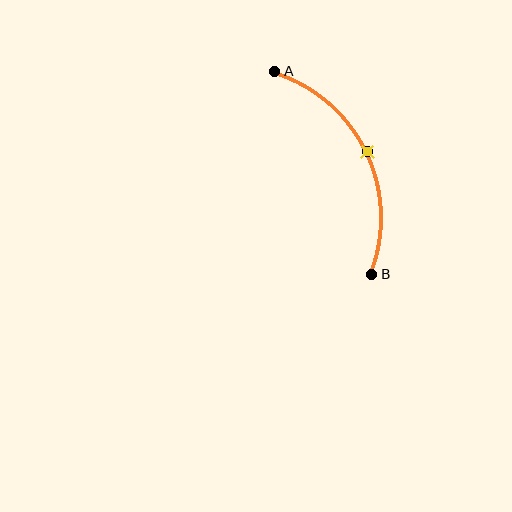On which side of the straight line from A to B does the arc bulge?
The arc bulges to the right of the straight line connecting A and B.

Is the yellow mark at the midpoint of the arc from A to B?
Yes. The yellow mark lies on the arc at equal arc-length from both A and B — it is the arc midpoint.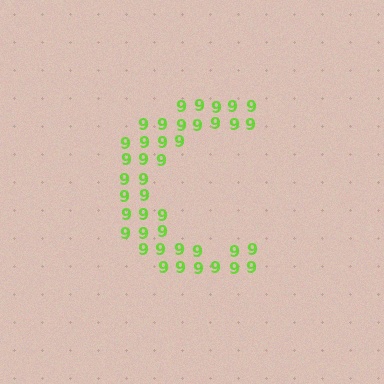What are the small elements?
The small elements are digit 9's.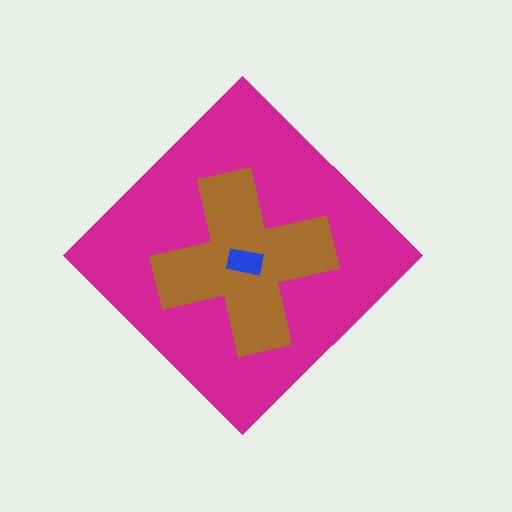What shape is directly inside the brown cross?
The blue rectangle.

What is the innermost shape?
The blue rectangle.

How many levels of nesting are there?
3.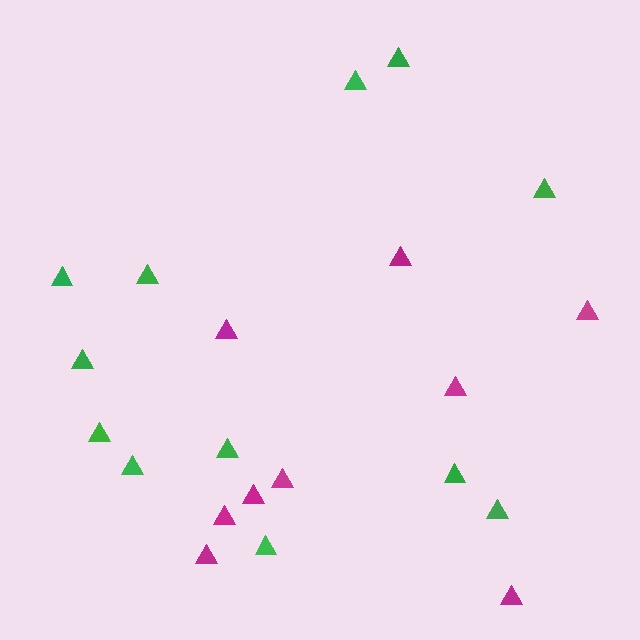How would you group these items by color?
There are 2 groups: one group of green triangles (12) and one group of magenta triangles (9).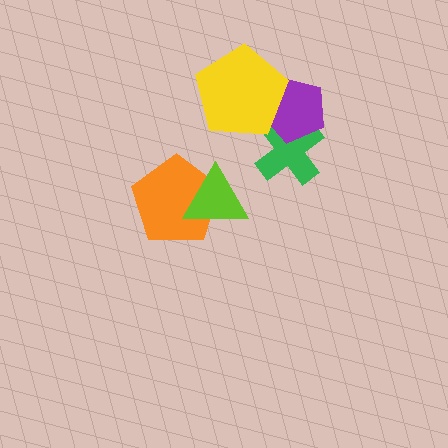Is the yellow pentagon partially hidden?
No, no other shape covers it.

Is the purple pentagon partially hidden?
Yes, it is partially covered by another shape.